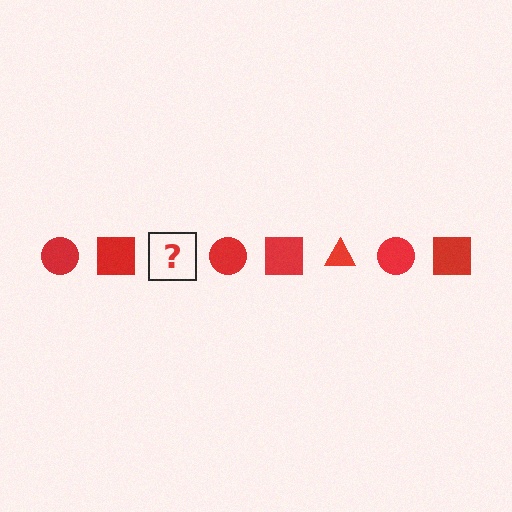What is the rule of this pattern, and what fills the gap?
The rule is that the pattern cycles through circle, square, triangle shapes in red. The gap should be filled with a red triangle.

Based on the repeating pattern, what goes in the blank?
The blank should be a red triangle.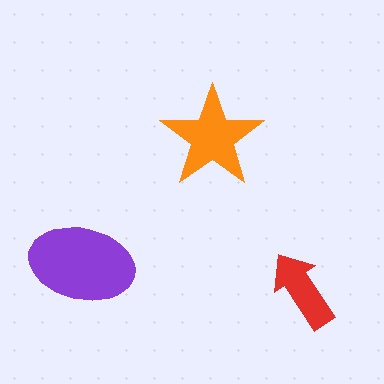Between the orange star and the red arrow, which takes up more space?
The orange star.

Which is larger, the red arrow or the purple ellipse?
The purple ellipse.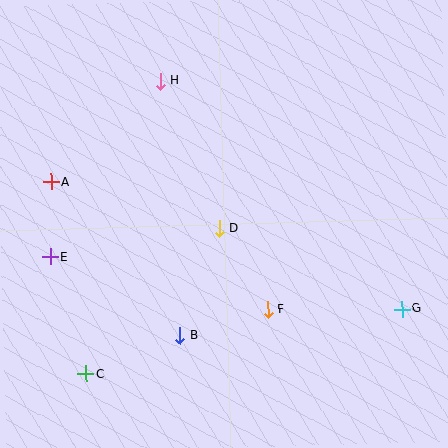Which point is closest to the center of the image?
Point D at (219, 228) is closest to the center.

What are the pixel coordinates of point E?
Point E is at (50, 257).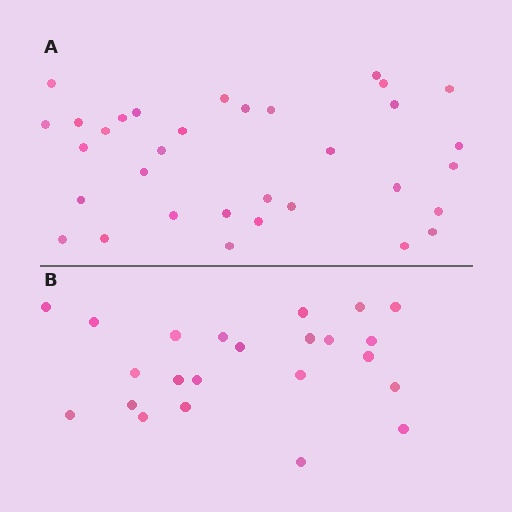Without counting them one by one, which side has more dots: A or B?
Region A (the top region) has more dots.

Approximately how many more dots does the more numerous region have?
Region A has roughly 10 or so more dots than region B.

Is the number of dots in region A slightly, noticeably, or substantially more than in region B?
Region A has noticeably more, but not dramatically so. The ratio is roughly 1.4 to 1.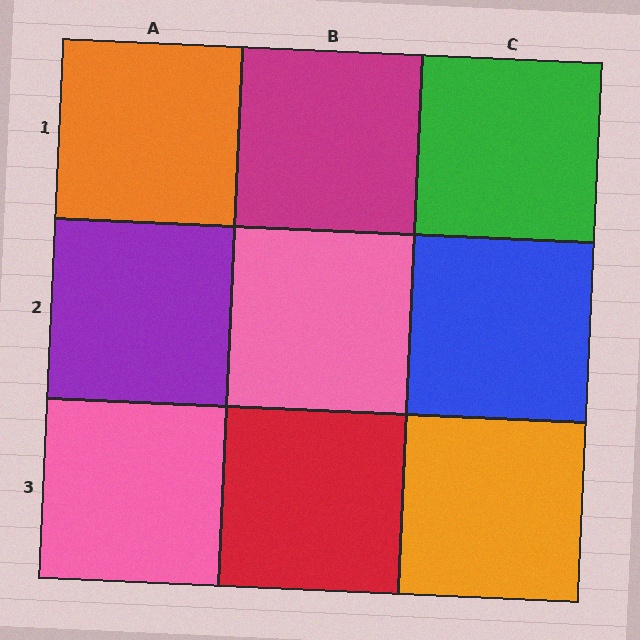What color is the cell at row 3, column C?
Orange.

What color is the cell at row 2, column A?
Purple.